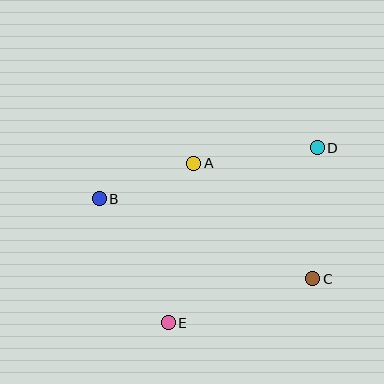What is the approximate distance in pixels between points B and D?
The distance between B and D is approximately 224 pixels.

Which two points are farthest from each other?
Points D and E are farthest from each other.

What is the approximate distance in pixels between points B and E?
The distance between B and E is approximately 142 pixels.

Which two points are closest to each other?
Points A and B are closest to each other.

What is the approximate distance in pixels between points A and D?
The distance between A and D is approximately 125 pixels.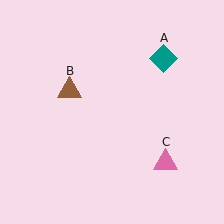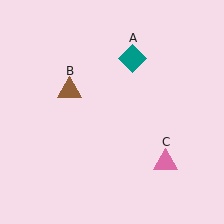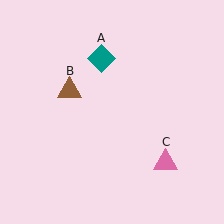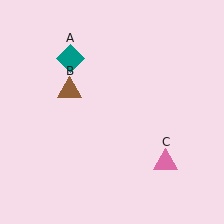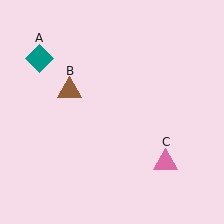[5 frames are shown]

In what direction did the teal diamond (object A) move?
The teal diamond (object A) moved left.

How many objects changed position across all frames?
1 object changed position: teal diamond (object A).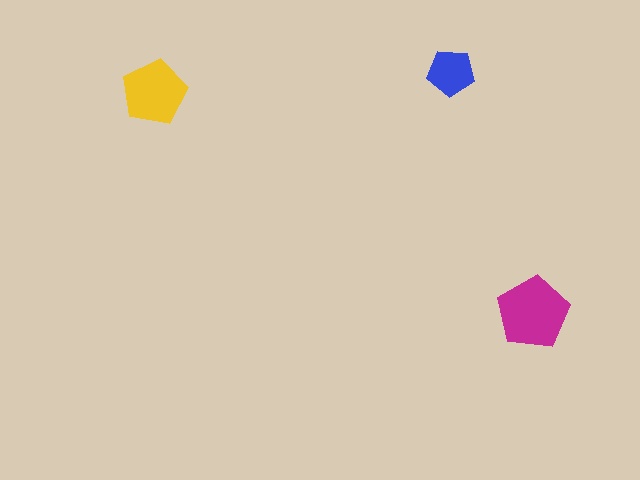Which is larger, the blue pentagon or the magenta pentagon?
The magenta one.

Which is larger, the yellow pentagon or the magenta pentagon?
The magenta one.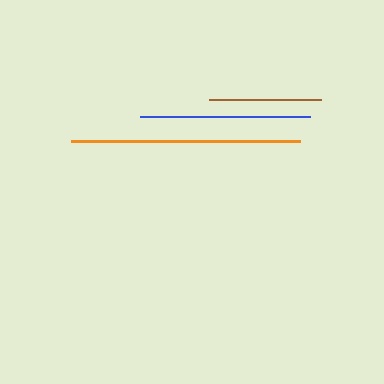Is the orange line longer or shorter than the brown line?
The orange line is longer than the brown line.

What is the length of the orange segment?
The orange segment is approximately 229 pixels long.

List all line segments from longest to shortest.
From longest to shortest: orange, blue, brown.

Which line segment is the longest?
The orange line is the longest at approximately 229 pixels.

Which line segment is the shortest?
The brown line is the shortest at approximately 112 pixels.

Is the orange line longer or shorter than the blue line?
The orange line is longer than the blue line.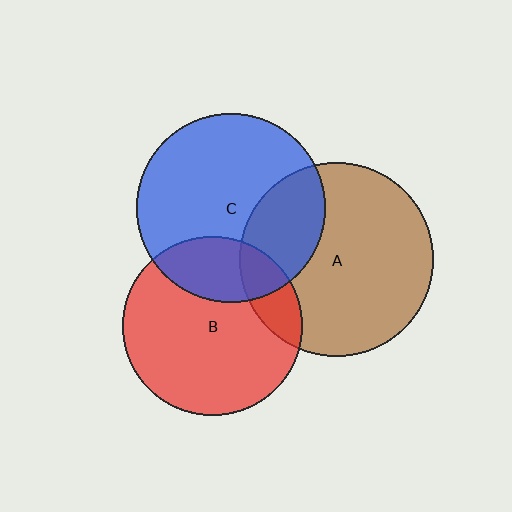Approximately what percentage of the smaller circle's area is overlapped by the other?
Approximately 15%.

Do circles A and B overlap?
Yes.